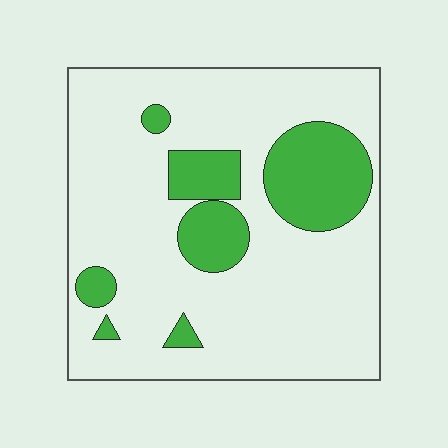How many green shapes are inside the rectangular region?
7.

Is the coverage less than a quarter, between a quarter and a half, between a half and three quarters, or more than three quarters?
Less than a quarter.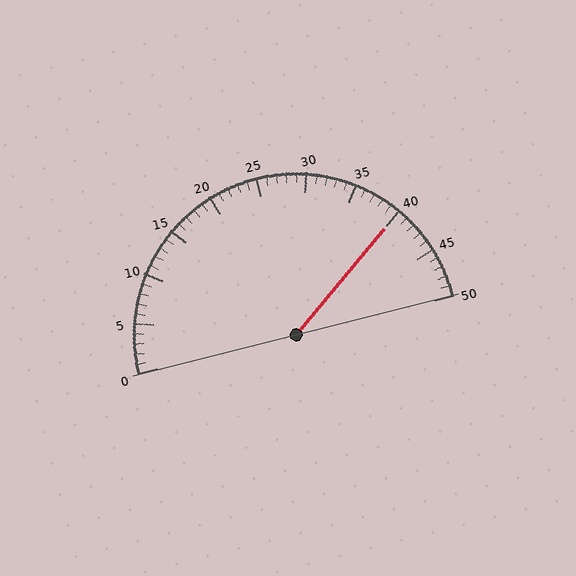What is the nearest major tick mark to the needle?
The nearest major tick mark is 40.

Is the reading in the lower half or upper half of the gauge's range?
The reading is in the upper half of the range (0 to 50).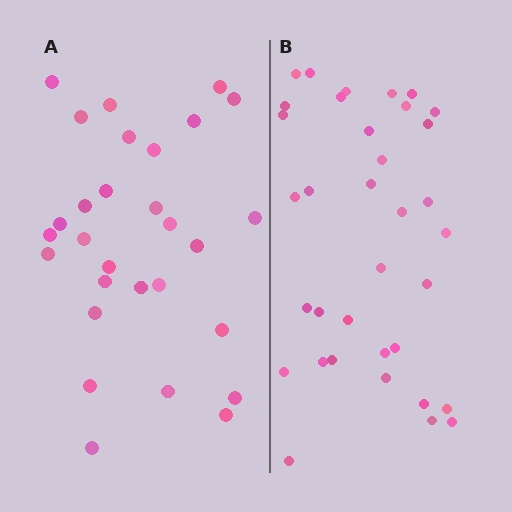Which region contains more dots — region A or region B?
Region B (the right region) has more dots.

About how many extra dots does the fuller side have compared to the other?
Region B has about 6 more dots than region A.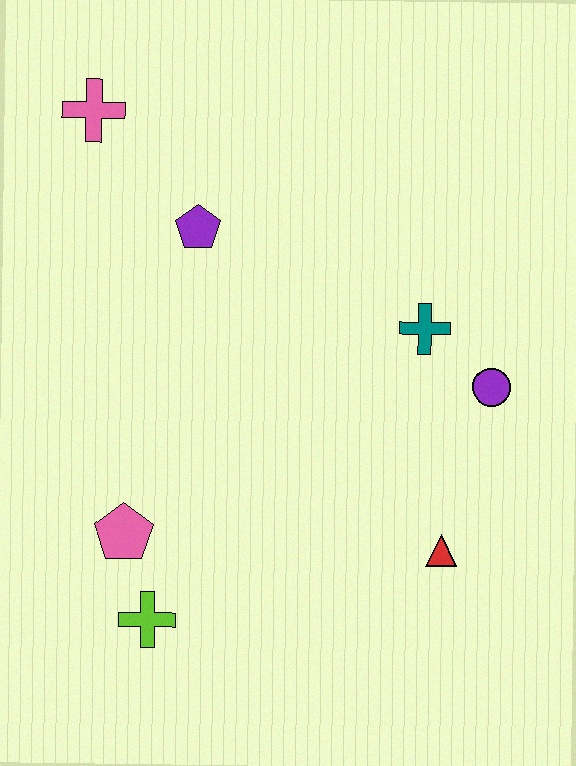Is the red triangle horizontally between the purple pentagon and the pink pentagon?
No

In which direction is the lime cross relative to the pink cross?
The lime cross is below the pink cross.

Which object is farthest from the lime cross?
The pink cross is farthest from the lime cross.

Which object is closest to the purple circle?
The teal cross is closest to the purple circle.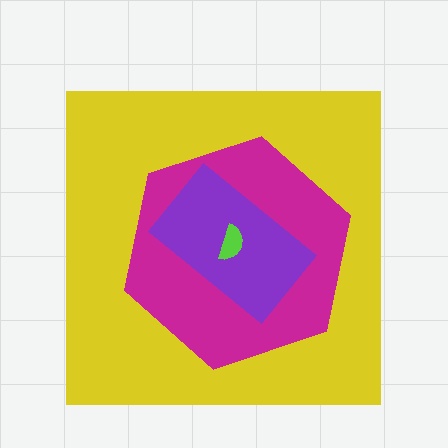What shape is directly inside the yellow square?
The magenta hexagon.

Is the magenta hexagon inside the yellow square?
Yes.